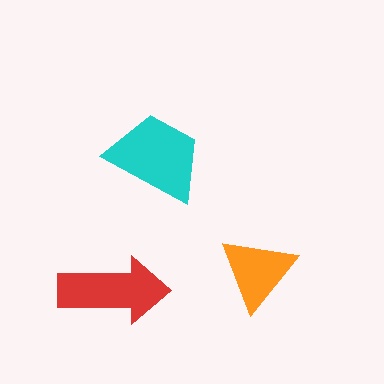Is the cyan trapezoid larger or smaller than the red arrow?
Larger.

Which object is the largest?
The cyan trapezoid.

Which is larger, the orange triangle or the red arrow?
The red arrow.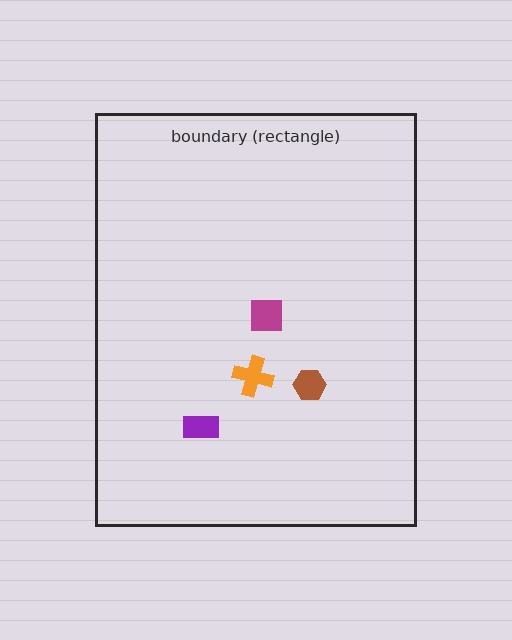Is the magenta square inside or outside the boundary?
Inside.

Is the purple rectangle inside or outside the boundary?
Inside.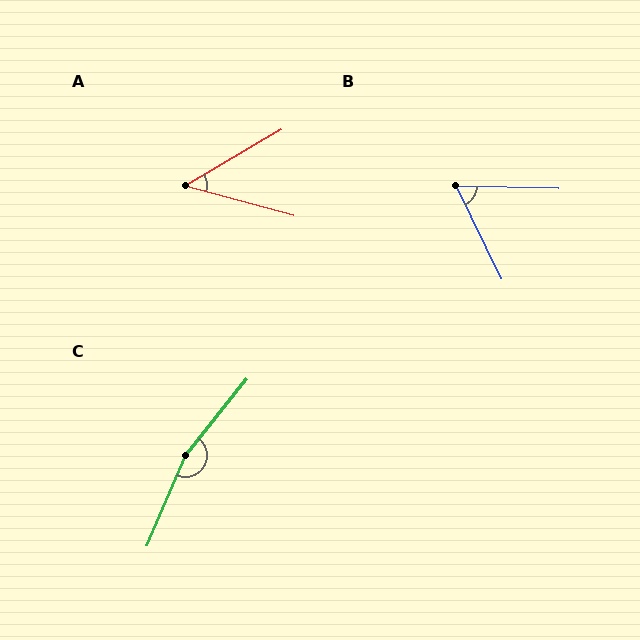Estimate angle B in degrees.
Approximately 63 degrees.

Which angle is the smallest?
A, at approximately 45 degrees.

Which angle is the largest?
C, at approximately 164 degrees.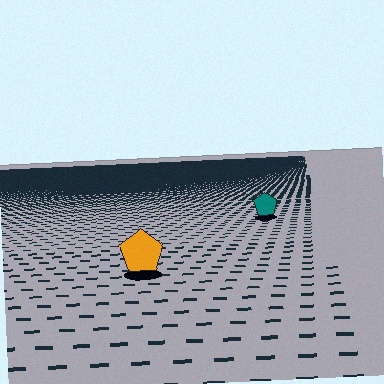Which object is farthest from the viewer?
The teal pentagon is farthest from the viewer. It appears smaller and the ground texture around it is denser.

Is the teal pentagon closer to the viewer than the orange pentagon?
No. The orange pentagon is closer — you can tell from the texture gradient: the ground texture is coarser near it.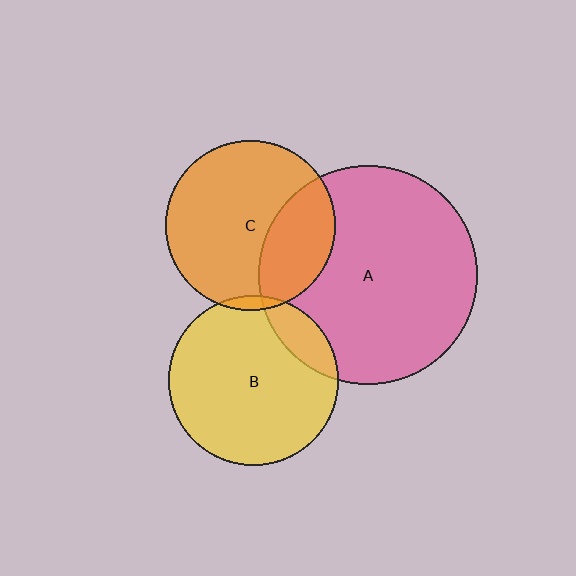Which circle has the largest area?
Circle A (pink).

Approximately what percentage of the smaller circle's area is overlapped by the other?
Approximately 5%.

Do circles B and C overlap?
Yes.